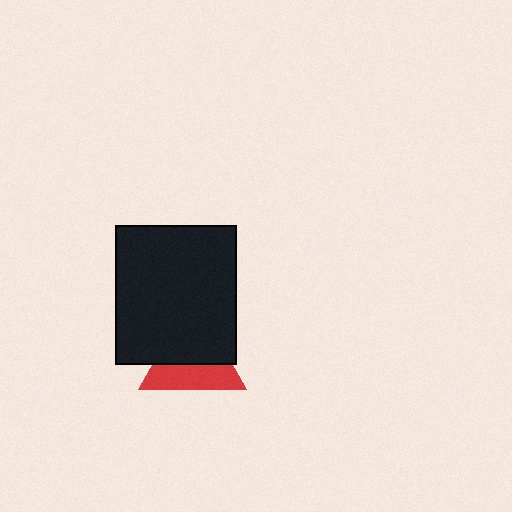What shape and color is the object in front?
The object in front is a black rectangle.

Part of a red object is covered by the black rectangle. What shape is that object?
It is a triangle.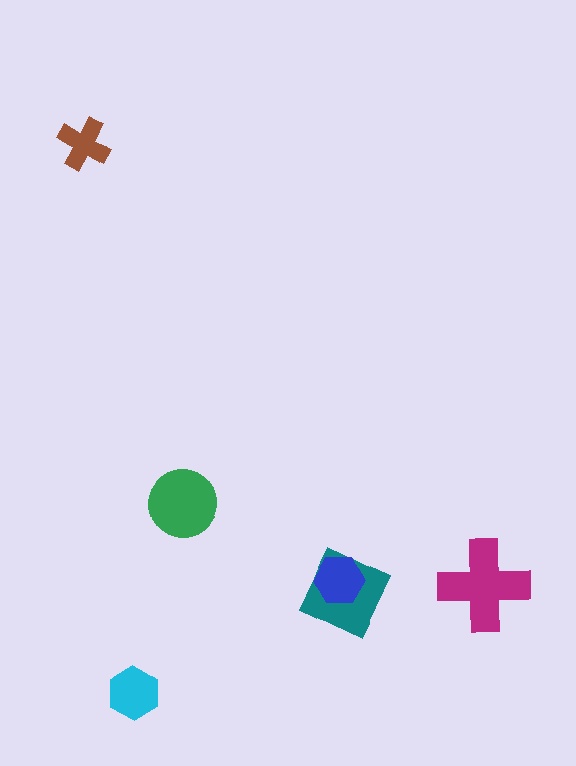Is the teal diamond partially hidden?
Yes, it is partially covered by another shape.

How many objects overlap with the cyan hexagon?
0 objects overlap with the cyan hexagon.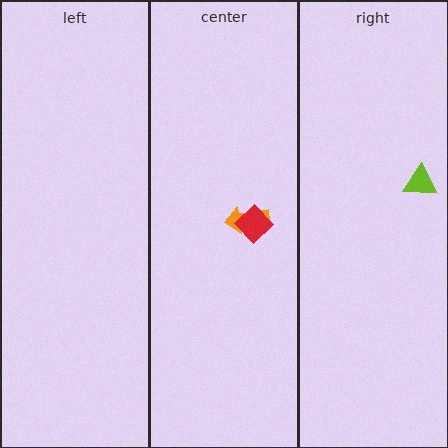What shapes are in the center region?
The orange arrow, the red diamond.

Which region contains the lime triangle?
The right region.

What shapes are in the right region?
The lime triangle.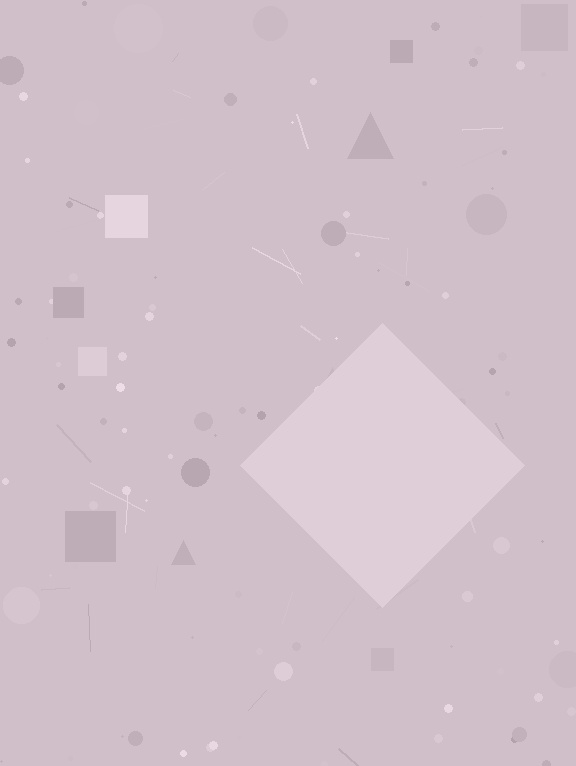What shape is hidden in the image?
A diamond is hidden in the image.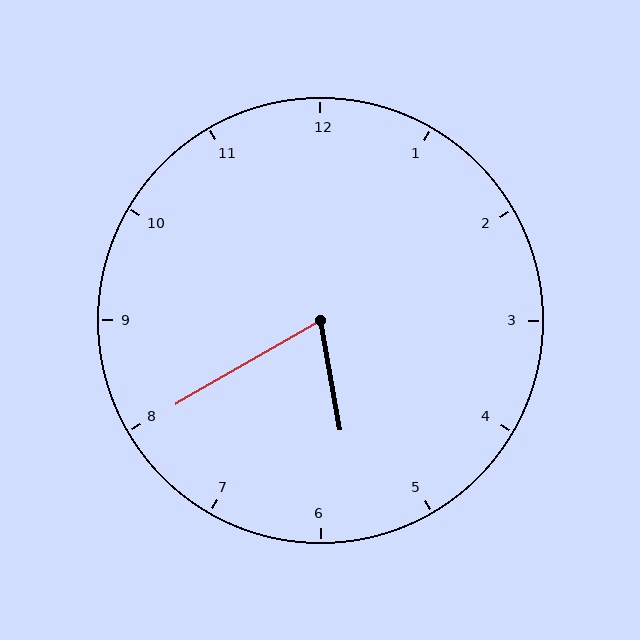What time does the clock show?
5:40.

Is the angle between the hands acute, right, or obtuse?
It is acute.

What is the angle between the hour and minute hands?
Approximately 70 degrees.